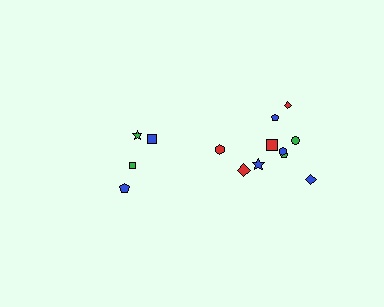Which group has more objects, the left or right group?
The right group.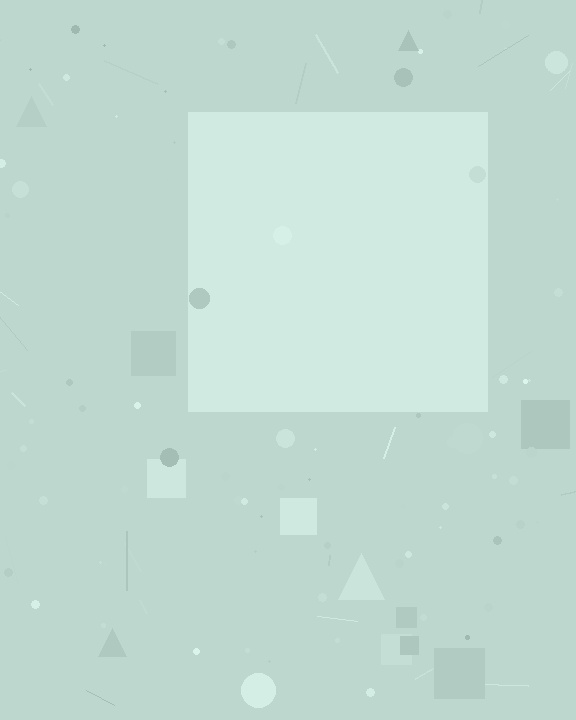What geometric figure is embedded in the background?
A square is embedded in the background.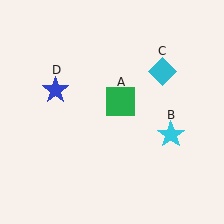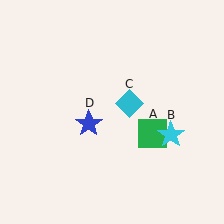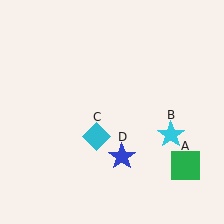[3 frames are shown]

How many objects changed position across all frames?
3 objects changed position: green square (object A), cyan diamond (object C), blue star (object D).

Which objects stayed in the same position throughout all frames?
Cyan star (object B) remained stationary.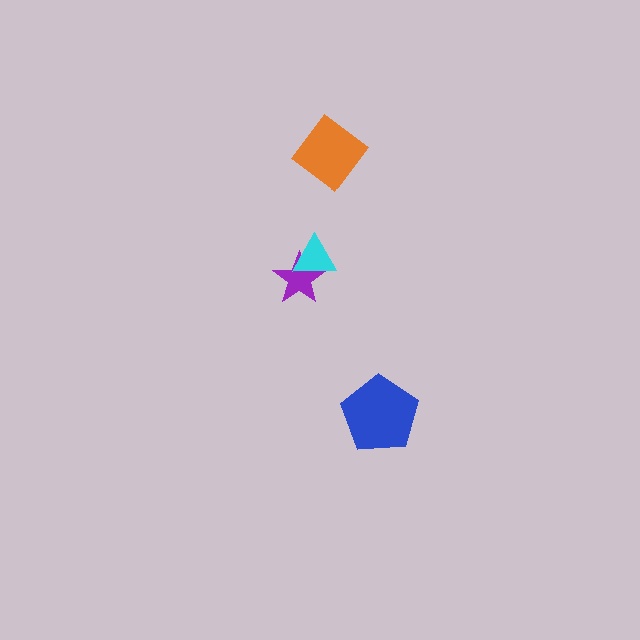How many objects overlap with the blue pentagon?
0 objects overlap with the blue pentagon.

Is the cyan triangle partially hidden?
No, no other shape covers it.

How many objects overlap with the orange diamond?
0 objects overlap with the orange diamond.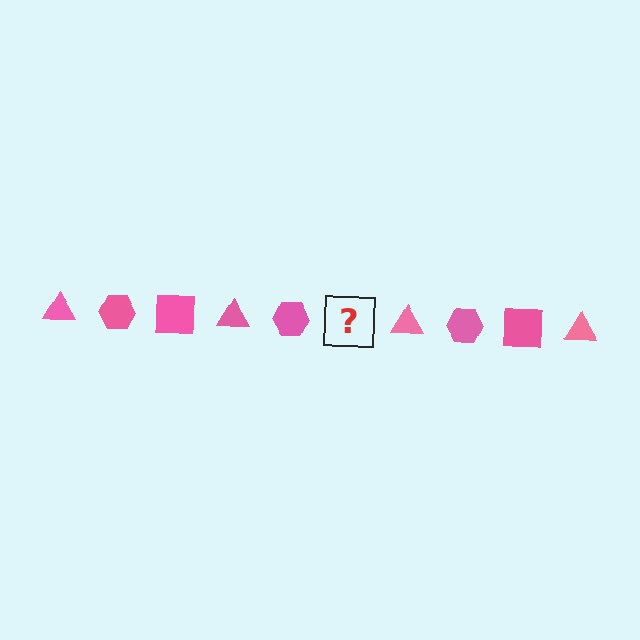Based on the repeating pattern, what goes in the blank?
The blank should be a pink square.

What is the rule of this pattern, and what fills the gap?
The rule is that the pattern cycles through triangle, hexagon, square shapes in pink. The gap should be filled with a pink square.